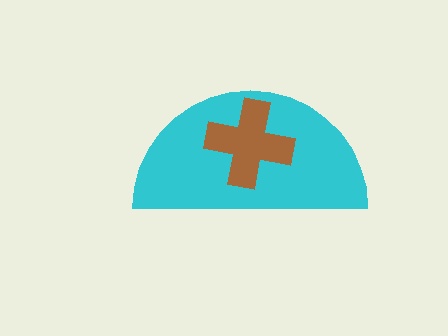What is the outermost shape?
The cyan semicircle.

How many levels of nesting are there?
2.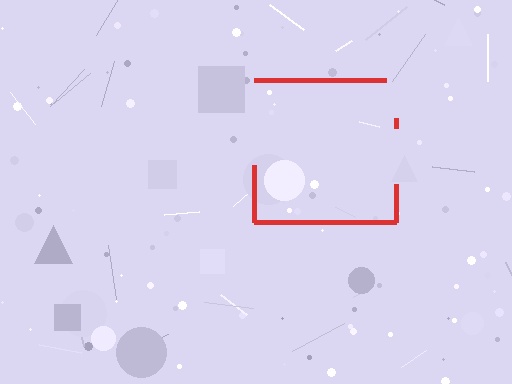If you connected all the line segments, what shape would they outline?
They would outline a square.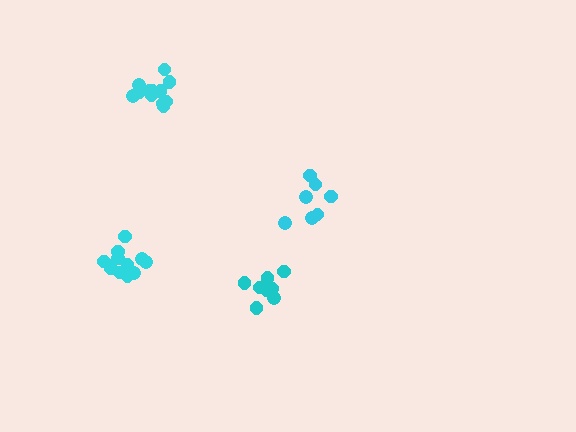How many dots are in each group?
Group 1: 12 dots, Group 2: 8 dots, Group 3: 7 dots, Group 4: 11 dots (38 total).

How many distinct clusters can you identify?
There are 4 distinct clusters.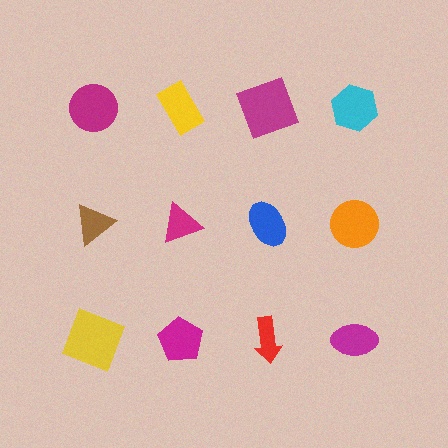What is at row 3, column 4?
A magenta ellipse.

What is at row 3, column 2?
A magenta pentagon.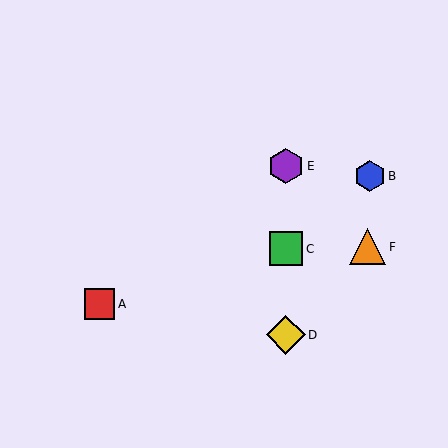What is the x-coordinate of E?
Object E is at x≈286.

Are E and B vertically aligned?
No, E is at x≈286 and B is at x≈370.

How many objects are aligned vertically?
3 objects (C, D, E) are aligned vertically.